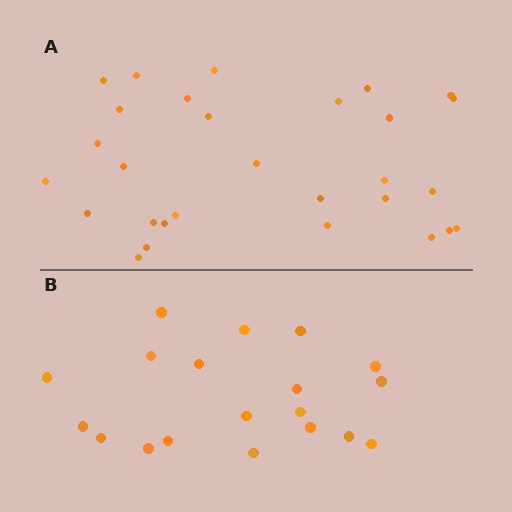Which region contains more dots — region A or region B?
Region A (the top region) has more dots.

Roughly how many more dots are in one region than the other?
Region A has roughly 10 or so more dots than region B.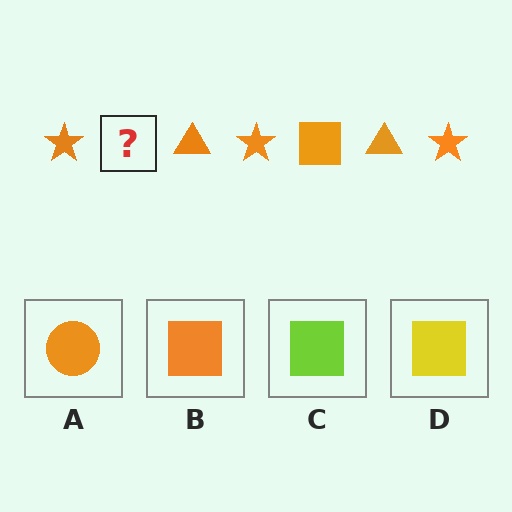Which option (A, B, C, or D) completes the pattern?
B.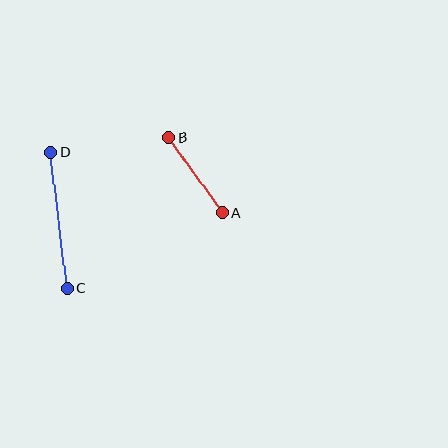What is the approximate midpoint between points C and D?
The midpoint is at approximately (59, 220) pixels.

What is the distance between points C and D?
The distance is approximately 136 pixels.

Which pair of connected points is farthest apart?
Points C and D are farthest apart.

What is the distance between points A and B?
The distance is approximately 92 pixels.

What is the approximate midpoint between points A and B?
The midpoint is at approximately (195, 175) pixels.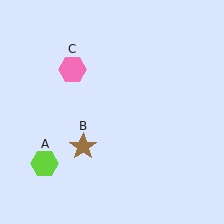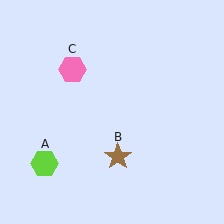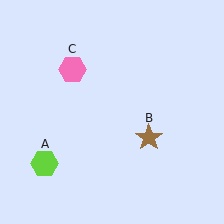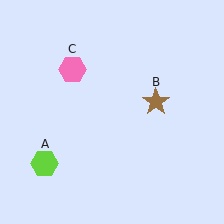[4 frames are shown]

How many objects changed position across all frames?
1 object changed position: brown star (object B).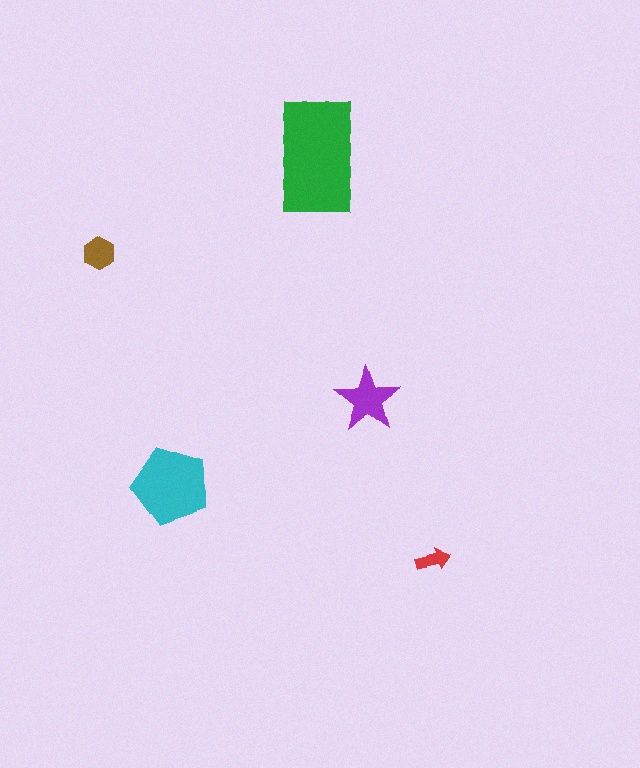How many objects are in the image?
There are 5 objects in the image.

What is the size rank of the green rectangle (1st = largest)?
1st.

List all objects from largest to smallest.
The green rectangle, the cyan pentagon, the purple star, the brown hexagon, the red arrow.